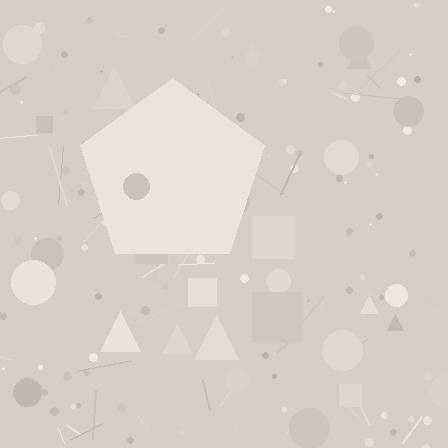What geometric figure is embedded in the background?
A pentagon is embedded in the background.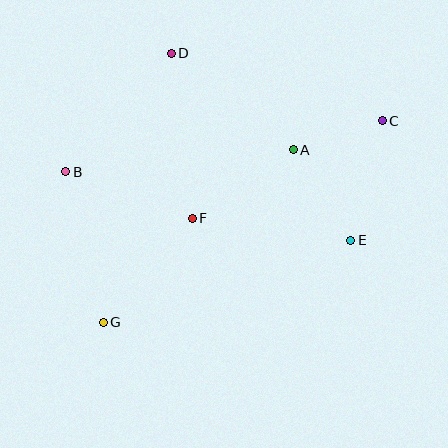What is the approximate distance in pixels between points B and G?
The distance between B and G is approximately 155 pixels.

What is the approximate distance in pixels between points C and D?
The distance between C and D is approximately 222 pixels.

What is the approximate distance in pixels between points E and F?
The distance between E and F is approximately 160 pixels.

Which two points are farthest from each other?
Points C and G are farthest from each other.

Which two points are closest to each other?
Points A and C are closest to each other.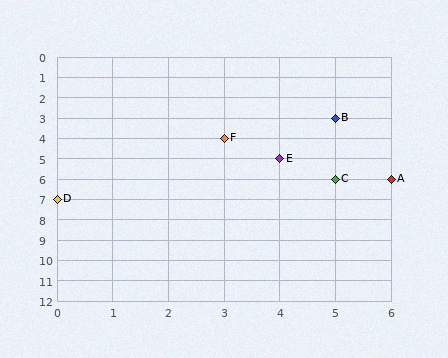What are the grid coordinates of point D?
Point D is at grid coordinates (0, 7).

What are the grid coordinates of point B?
Point B is at grid coordinates (5, 3).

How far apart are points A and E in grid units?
Points A and E are 2 columns and 1 row apart (about 2.2 grid units diagonally).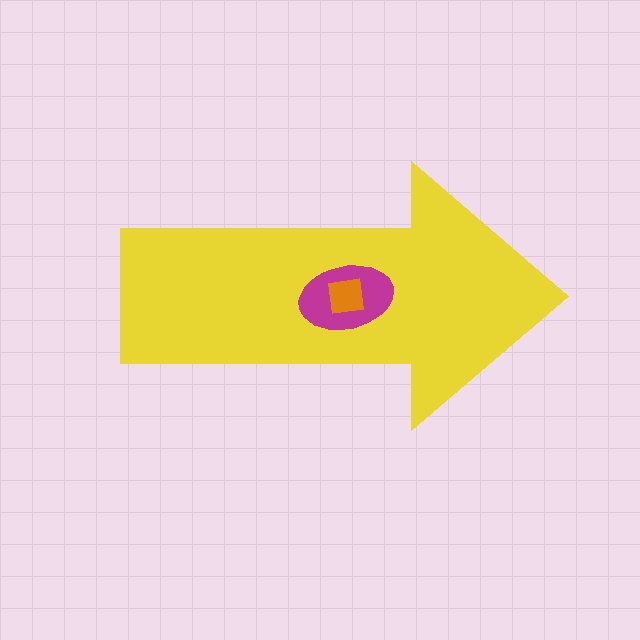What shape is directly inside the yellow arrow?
The magenta ellipse.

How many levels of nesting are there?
3.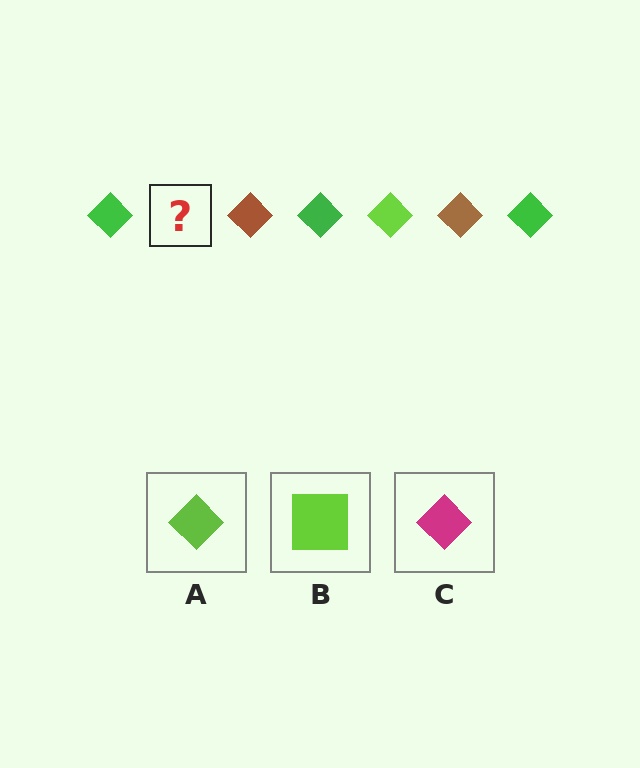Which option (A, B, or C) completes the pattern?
A.